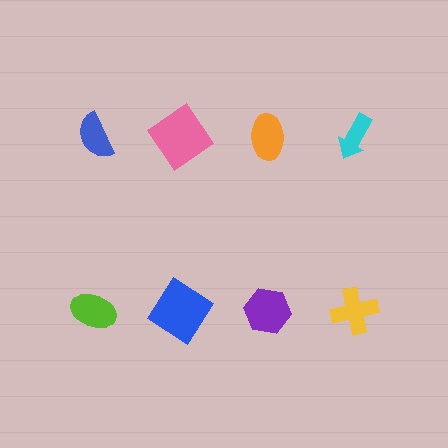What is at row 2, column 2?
A blue diamond.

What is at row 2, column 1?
A lime ellipse.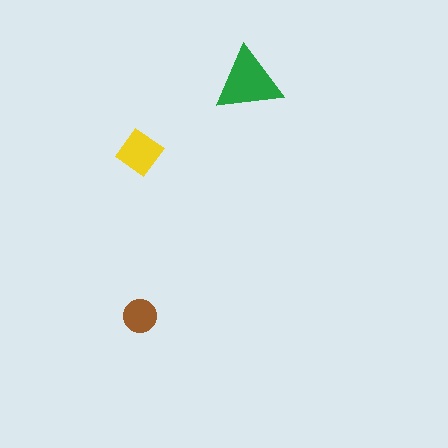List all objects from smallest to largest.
The brown circle, the yellow diamond, the green triangle.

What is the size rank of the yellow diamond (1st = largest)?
2nd.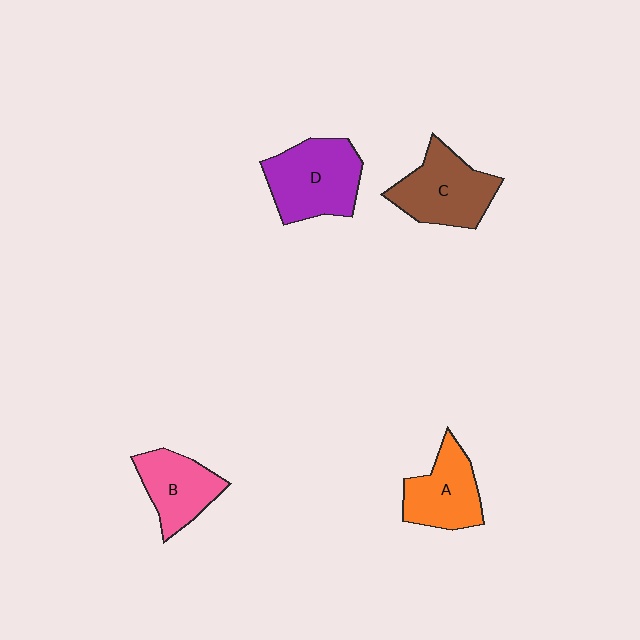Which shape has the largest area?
Shape D (purple).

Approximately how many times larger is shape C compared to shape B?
Approximately 1.3 times.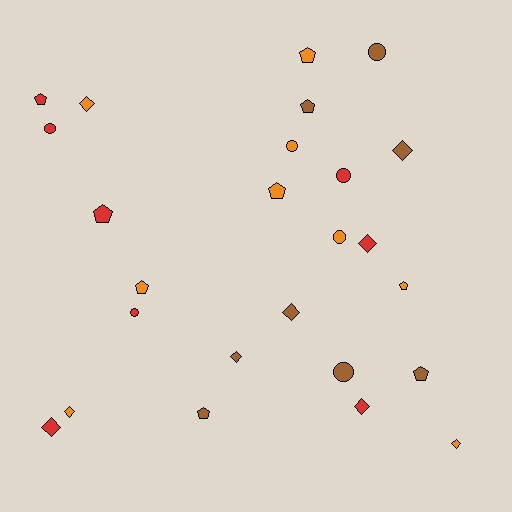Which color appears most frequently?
Orange, with 9 objects.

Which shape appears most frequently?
Pentagon, with 9 objects.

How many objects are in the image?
There are 25 objects.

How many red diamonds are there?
There are 3 red diamonds.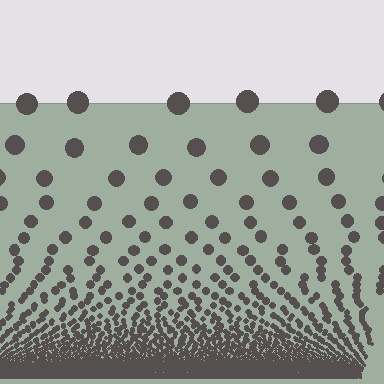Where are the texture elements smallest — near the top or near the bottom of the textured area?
Near the bottom.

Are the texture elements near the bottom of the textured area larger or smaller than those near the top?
Smaller. The gradient is inverted — elements near the bottom are smaller and denser.